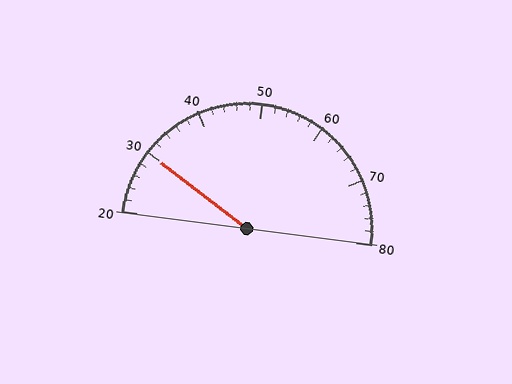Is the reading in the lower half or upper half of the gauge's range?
The reading is in the lower half of the range (20 to 80).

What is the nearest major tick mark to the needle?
The nearest major tick mark is 30.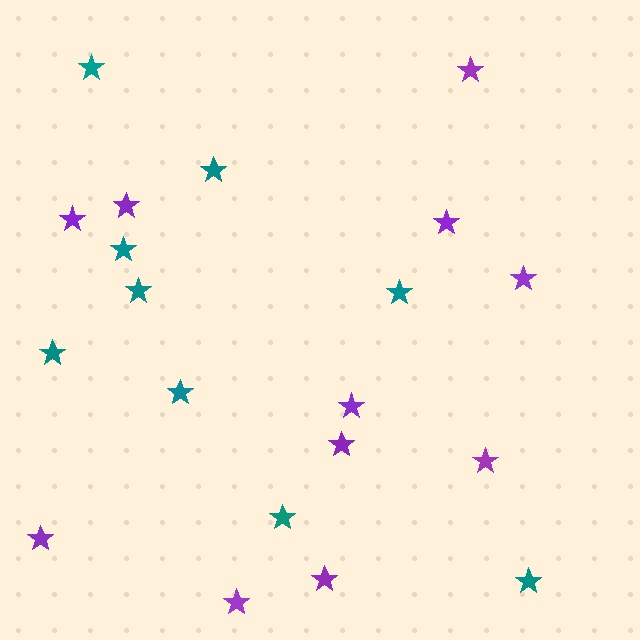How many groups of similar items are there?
There are 2 groups: one group of purple stars (11) and one group of teal stars (9).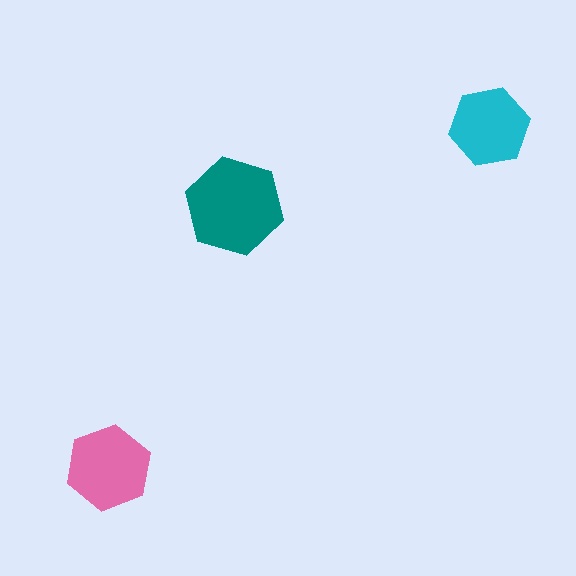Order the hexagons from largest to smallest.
the teal one, the pink one, the cyan one.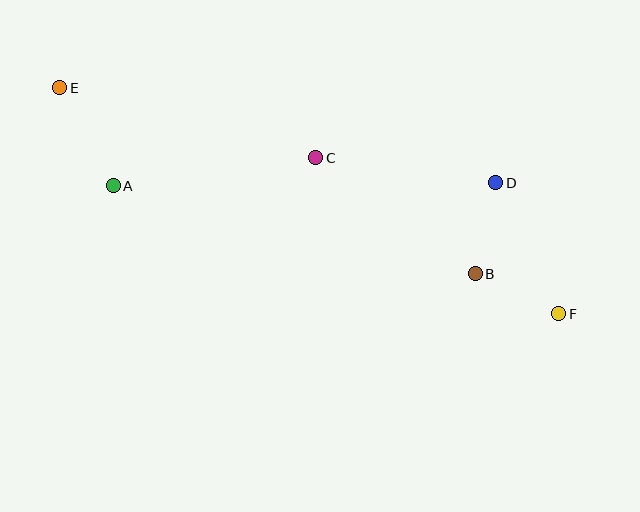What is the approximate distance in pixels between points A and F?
The distance between A and F is approximately 464 pixels.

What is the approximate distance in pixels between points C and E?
The distance between C and E is approximately 266 pixels.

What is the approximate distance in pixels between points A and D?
The distance between A and D is approximately 383 pixels.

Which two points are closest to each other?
Points B and F are closest to each other.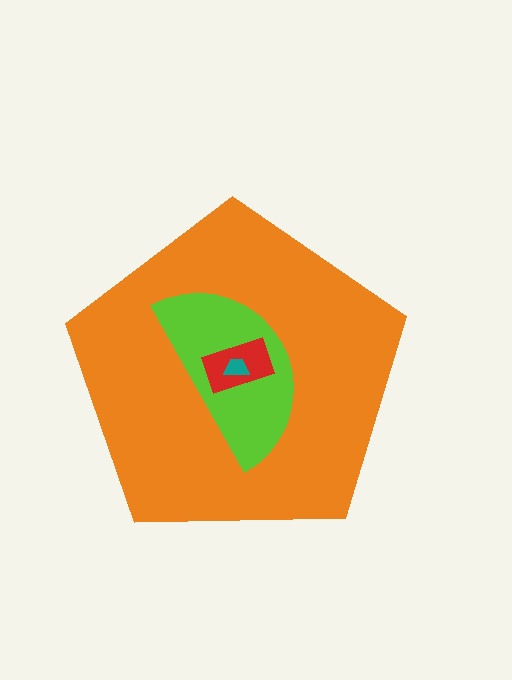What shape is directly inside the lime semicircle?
The red rectangle.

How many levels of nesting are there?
4.